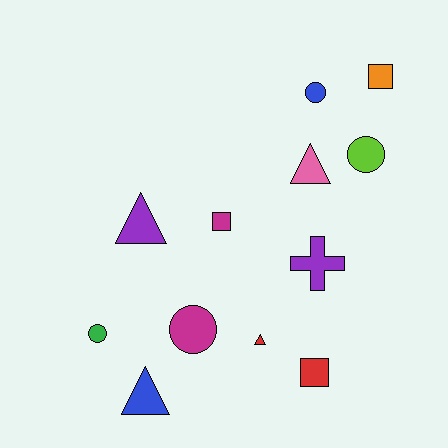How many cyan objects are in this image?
There are no cyan objects.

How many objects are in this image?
There are 12 objects.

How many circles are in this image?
There are 4 circles.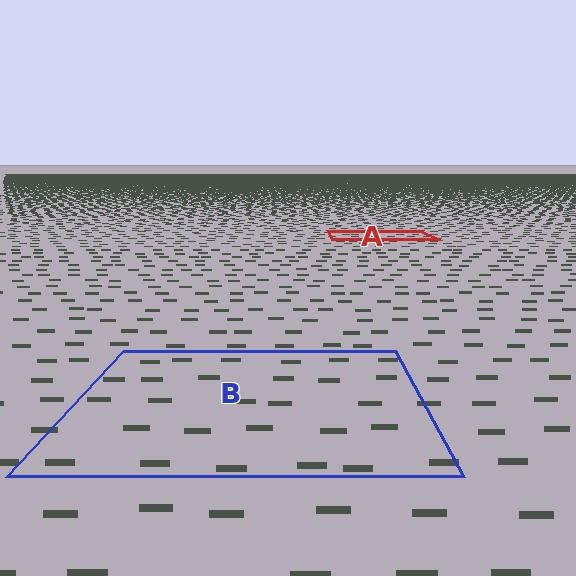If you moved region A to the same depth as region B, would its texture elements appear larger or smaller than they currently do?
They would appear larger. At a closer depth, the same texture elements are projected at a bigger on-screen size.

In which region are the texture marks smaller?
The texture marks are smaller in region A, because it is farther away.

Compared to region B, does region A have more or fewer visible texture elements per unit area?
Region A has more texture elements per unit area — they are packed more densely because it is farther away.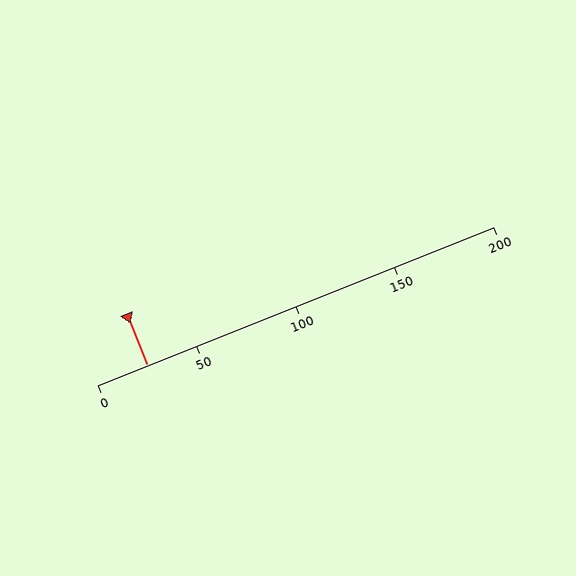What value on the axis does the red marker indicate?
The marker indicates approximately 25.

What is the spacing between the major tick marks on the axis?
The major ticks are spaced 50 apart.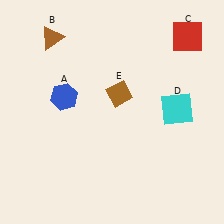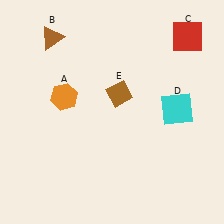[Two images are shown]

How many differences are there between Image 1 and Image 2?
There is 1 difference between the two images.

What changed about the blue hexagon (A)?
In Image 1, A is blue. In Image 2, it changed to orange.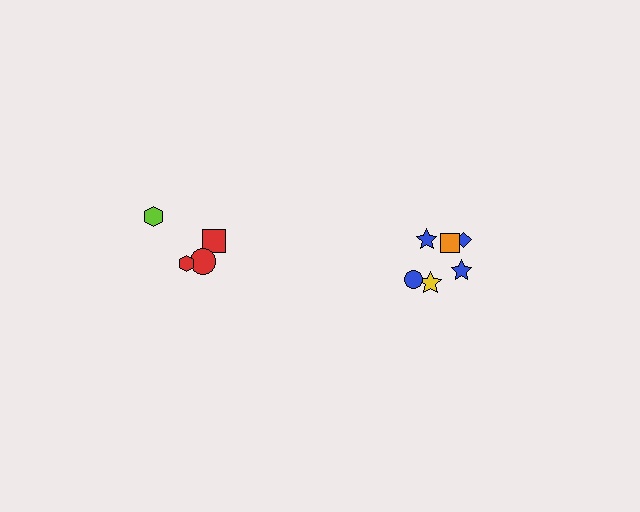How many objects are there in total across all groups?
There are 10 objects.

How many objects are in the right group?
There are 6 objects.